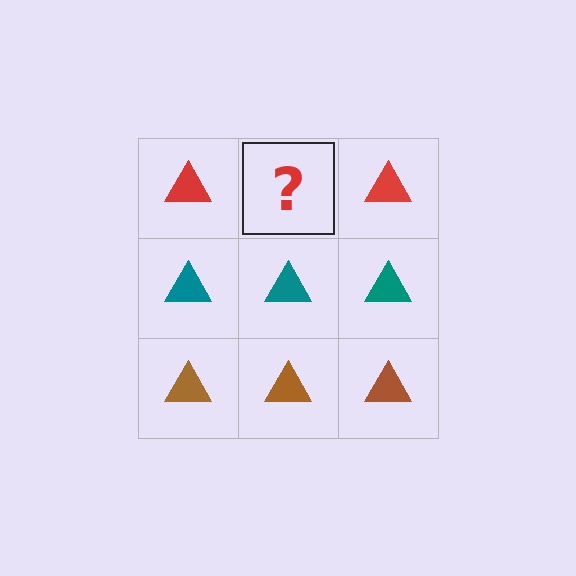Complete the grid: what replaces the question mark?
The question mark should be replaced with a red triangle.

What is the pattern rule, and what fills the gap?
The rule is that each row has a consistent color. The gap should be filled with a red triangle.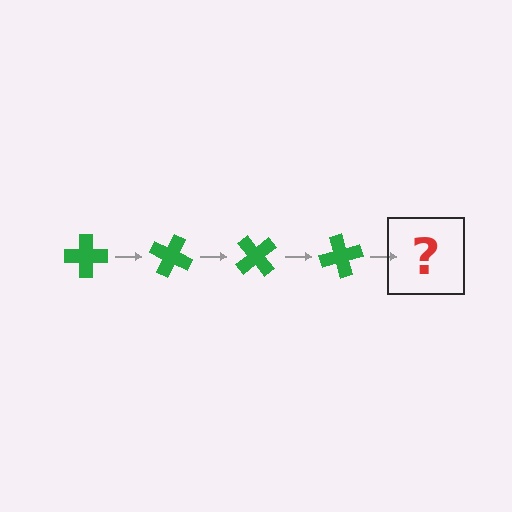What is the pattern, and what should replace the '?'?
The pattern is that the cross rotates 25 degrees each step. The '?' should be a green cross rotated 100 degrees.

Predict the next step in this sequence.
The next step is a green cross rotated 100 degrees.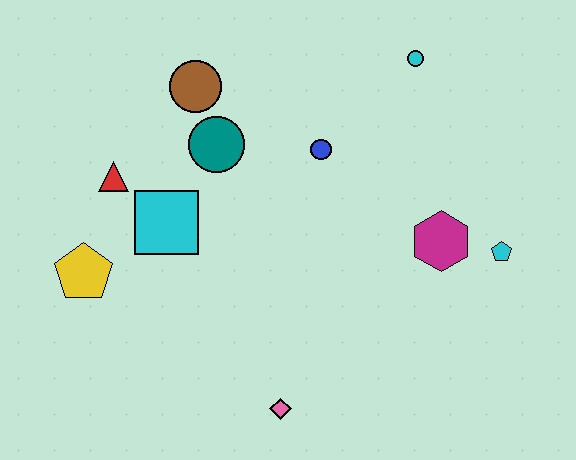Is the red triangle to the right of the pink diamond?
No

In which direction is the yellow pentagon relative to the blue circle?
The yellow pentagon is to the left of the blue circle.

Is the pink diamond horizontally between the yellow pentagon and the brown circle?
No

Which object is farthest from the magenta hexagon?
The yellow pentagon is farthest from the magenta hexagon.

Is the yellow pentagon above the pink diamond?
Yes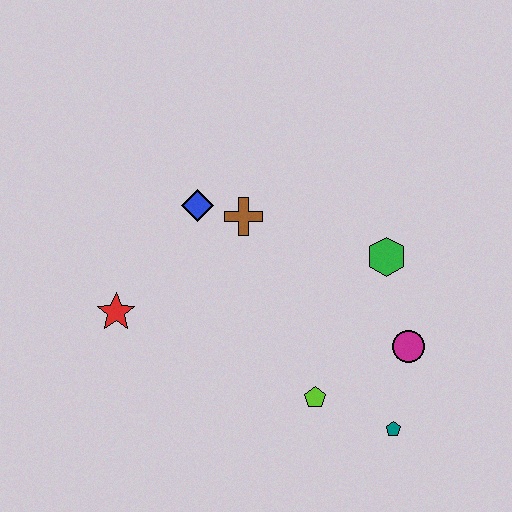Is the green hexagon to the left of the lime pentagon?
No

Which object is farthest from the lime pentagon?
The blue diamond is farthest from the lime pentagon.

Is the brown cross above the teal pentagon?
Yes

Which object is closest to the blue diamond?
The brown cross is closest to the blue diamond.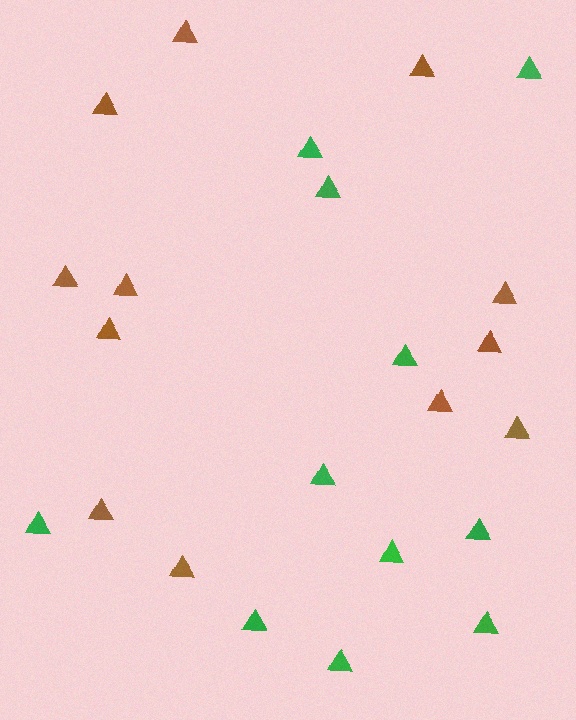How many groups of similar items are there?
There are 2 groups: one group of green triangles (11) and one group of brown triangles (12).